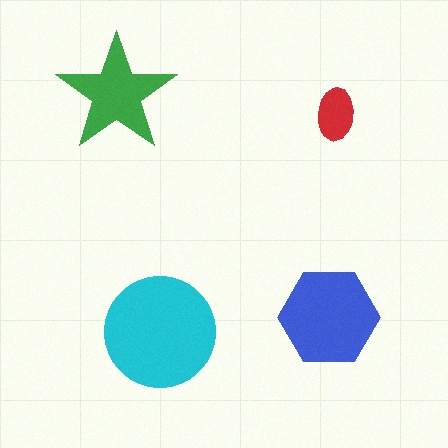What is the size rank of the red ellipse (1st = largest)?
4th.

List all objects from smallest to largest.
The red ellipse, the green star, the blue hexagon, the cyan circle.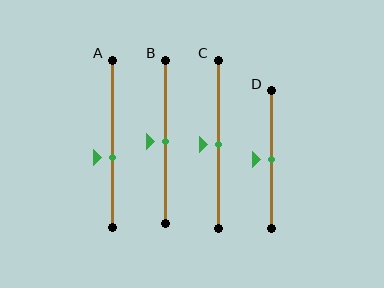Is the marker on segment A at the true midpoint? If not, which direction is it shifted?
No, the marker on segment A is shifted downward by about 8% of the segment length.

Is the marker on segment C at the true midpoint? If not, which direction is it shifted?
Yes, the marker on segment C is at the true midpoint.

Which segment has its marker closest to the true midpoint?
Segment B has its marker closest to the true midpoint.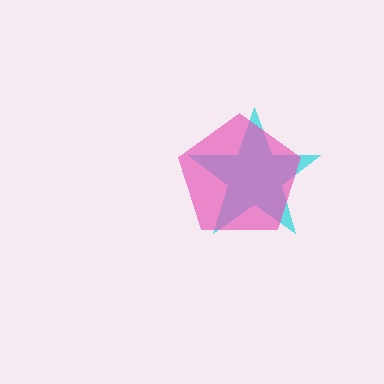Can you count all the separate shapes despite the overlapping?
Yes, there are 2 separate shapes.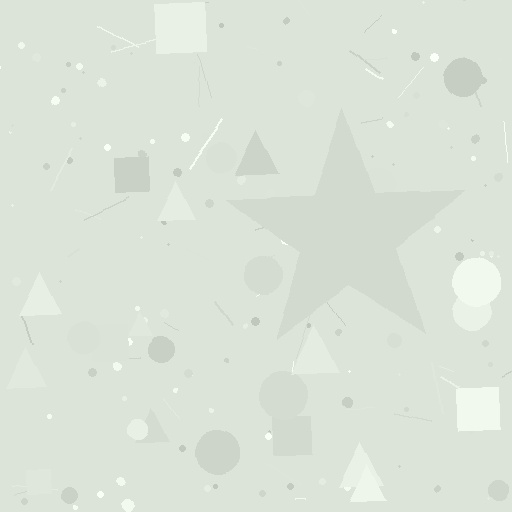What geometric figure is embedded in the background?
A star is embedded in the background.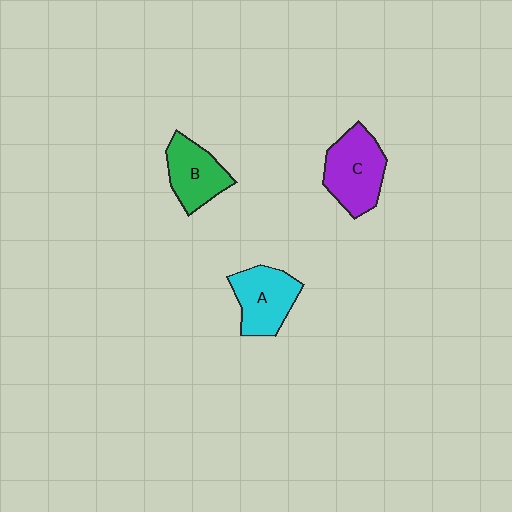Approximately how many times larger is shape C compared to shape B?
Approximately 1.2 times.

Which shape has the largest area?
Shape C (purple).